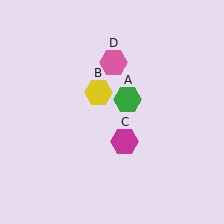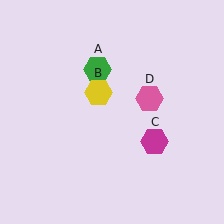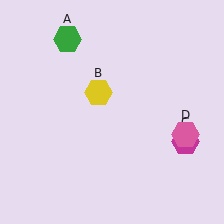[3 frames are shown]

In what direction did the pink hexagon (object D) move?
The pink hexagon (object D) moved down and to the right.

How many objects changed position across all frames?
3 objects changed position: green hexagon (object A), magenta hexagon (object C), pink hexagon (object D).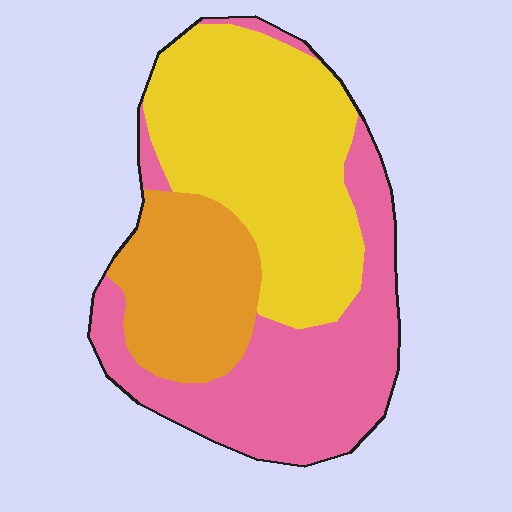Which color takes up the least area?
Orange, at roughly 20%.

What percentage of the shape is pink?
Pink takes up about three eighths (3/8) of the shape.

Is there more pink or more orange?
Pink.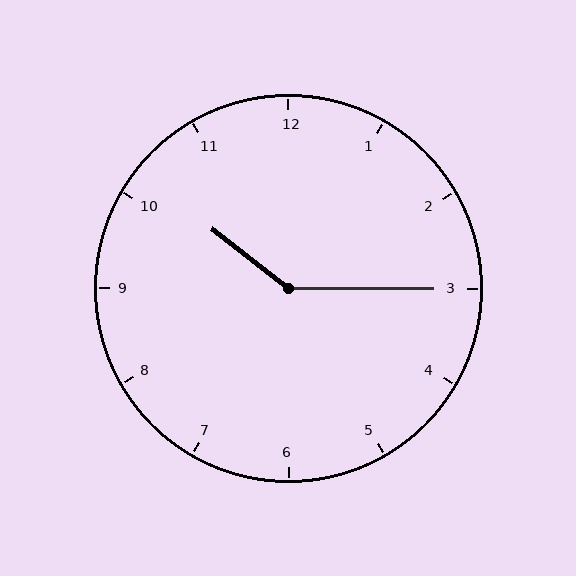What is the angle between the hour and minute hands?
Approximately 142 degrees.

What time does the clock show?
10:15.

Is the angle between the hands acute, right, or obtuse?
It is obtuse.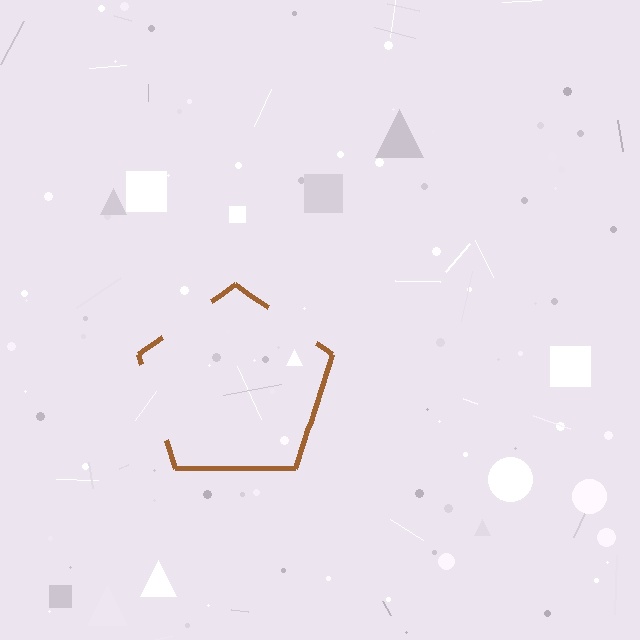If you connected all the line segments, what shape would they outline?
They would outline a pentagon.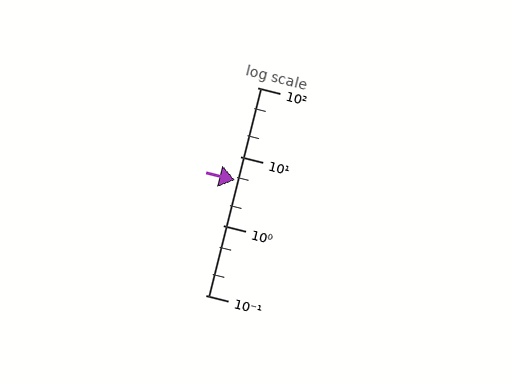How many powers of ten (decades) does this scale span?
The scale spans 3 decades, from 0.1 to 100.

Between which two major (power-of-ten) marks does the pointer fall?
The pointer is between 1 and 10.